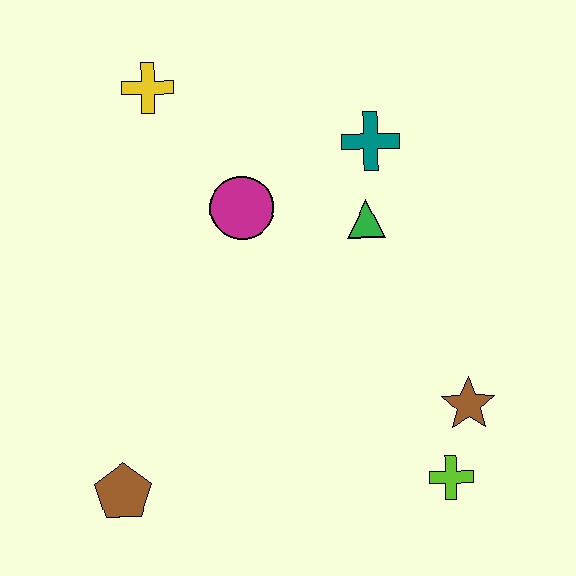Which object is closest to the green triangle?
The teal cross is closest to the green triangle.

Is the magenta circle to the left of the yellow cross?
No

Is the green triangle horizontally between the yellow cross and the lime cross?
Yes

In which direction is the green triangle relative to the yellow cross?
The green triangle is to the right of the yellow cross.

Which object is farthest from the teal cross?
The brown pentagon is farthest from the teal cross.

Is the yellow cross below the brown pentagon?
No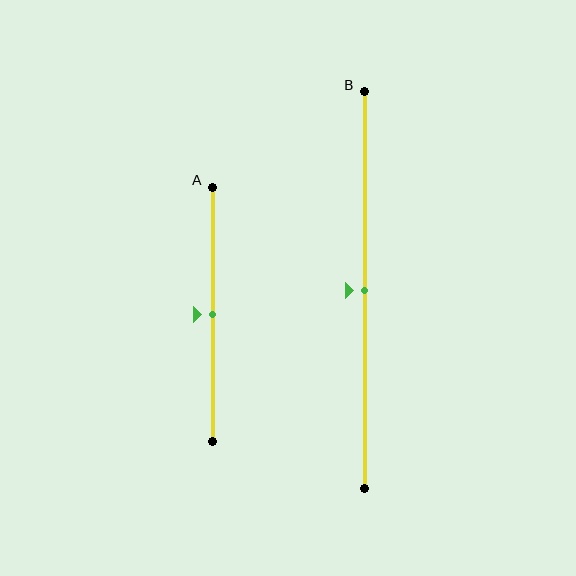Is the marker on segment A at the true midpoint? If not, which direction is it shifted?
Yes, the marker on segment A is at the true midpoint.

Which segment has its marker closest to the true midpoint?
Segment A has its marker closest to the true midpoint.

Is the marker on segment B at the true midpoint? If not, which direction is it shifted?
Yes, the marker on segment B is at the true midpoint.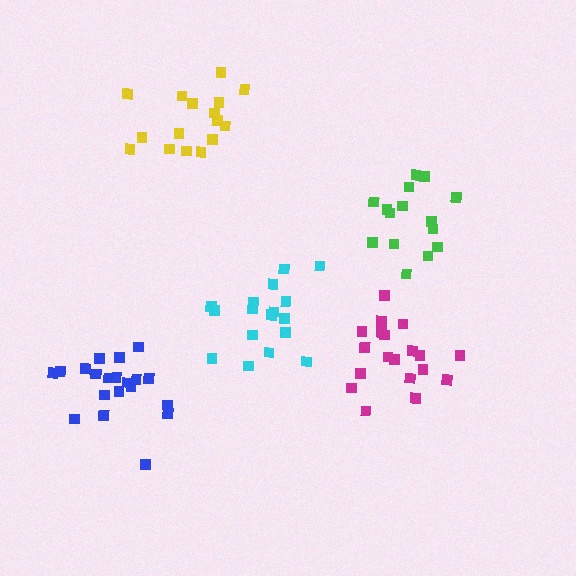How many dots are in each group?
Group 1: 17 dots, Group 2: 15 dots, Group 3: 19 dots, Group 4: 20 dots, Group 5: 16 dots (87 total).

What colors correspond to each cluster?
The clusters are colored: cyan, green, magenta, blue, yellow.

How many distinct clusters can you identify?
There are 5 distinct clusters.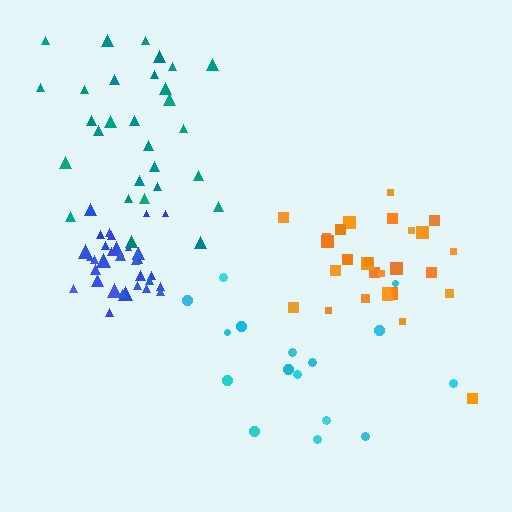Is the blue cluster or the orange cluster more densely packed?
Blue.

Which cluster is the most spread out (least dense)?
Cyan.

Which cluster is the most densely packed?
Blue.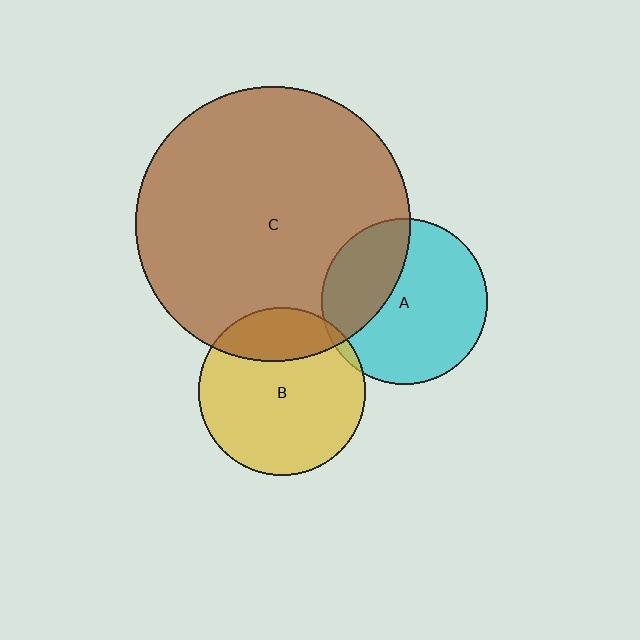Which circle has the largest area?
Circle C (brown).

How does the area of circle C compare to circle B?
Approximately 2.7 times.